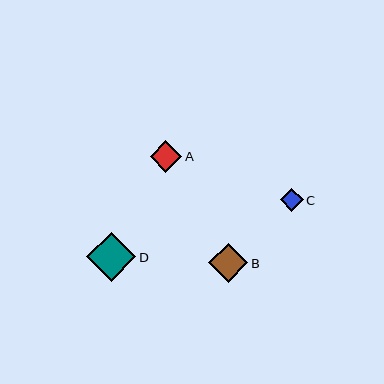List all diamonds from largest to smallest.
From largest to smallest: D, B, A, C.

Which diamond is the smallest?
Diamond C is the smallest with a size of approximately 23 pixels.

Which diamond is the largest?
Diamond D is the largest with a size of approximately 49 pixels.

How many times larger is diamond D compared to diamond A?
Diamond D is approximately 1.6 times the size of diamond A.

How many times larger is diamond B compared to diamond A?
Diamond B is approximately 1.2 times the size of diamond A.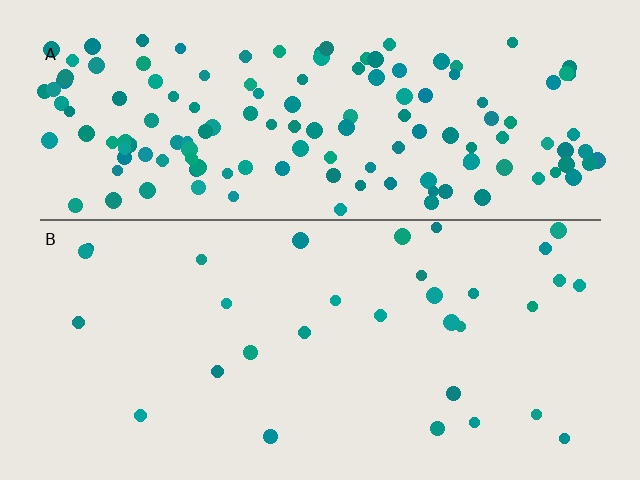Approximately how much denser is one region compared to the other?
Approximately 4.6× — region A over region B.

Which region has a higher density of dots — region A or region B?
A (the top).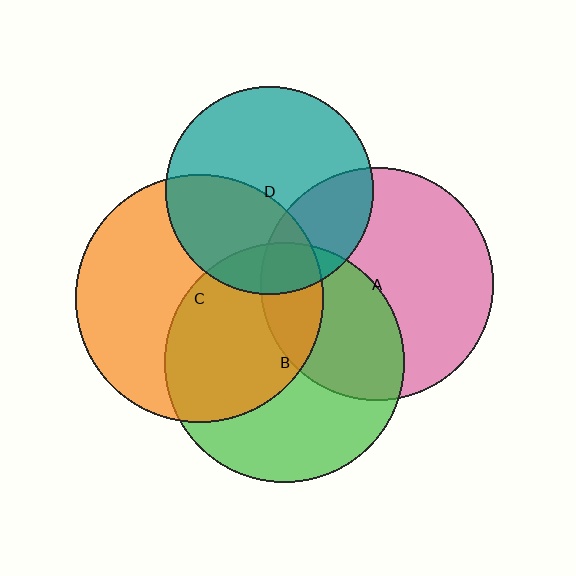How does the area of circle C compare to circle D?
Approximately 1.4 times.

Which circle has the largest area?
Circle C (orange).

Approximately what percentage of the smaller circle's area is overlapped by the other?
Approximately 15%.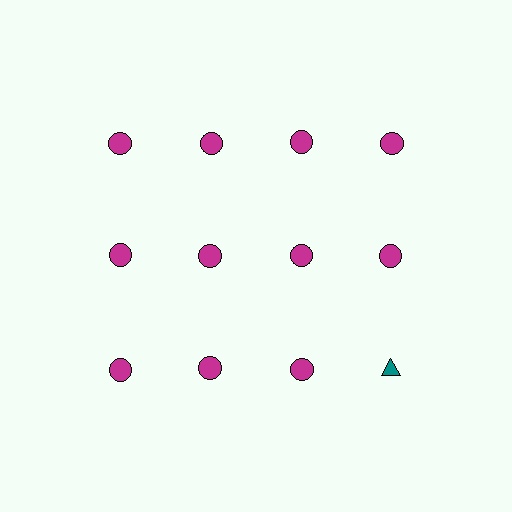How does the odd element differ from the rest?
It differs in both color (teal instead of magenta) and shape (triangle instead of circle).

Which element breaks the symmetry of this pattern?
The teal triangle in the third row, second from right column breaks the symmetry. All other shapes are magenta circles.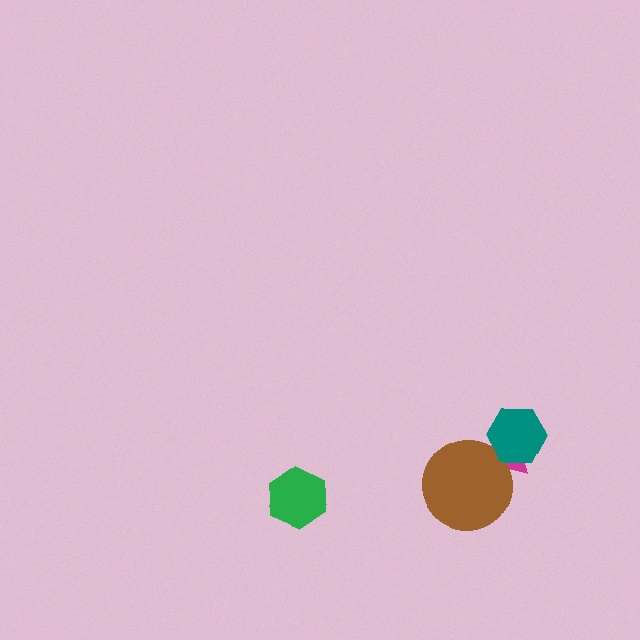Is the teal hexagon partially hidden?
No, no other shape covers it.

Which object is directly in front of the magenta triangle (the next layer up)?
The brown circle is directly in front of the magenta triangle.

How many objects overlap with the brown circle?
1 object overlaps with the brown circle.